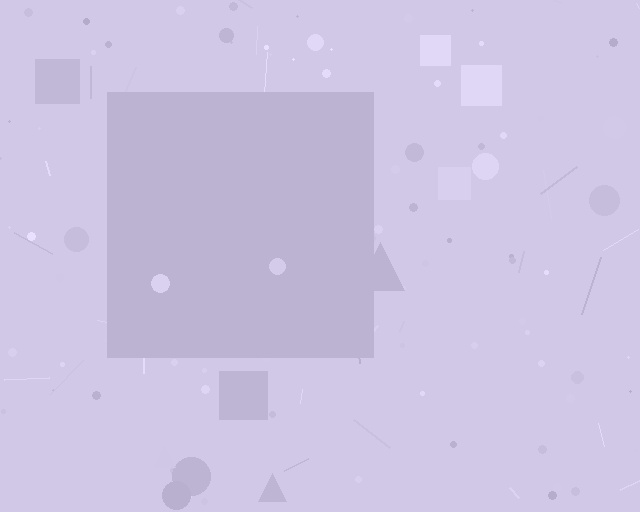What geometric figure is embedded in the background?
A square is embedded in the background.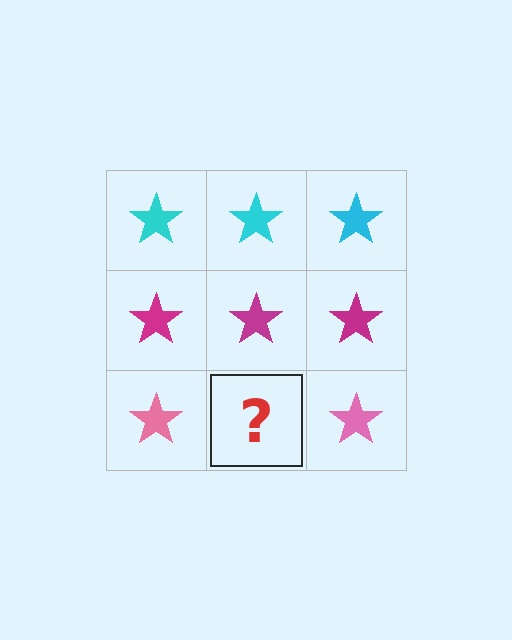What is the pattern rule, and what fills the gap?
The rule is that each row has a consistent color. The gap should be filled with a pink star.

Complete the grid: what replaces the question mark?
The question mark should be replaced with a pink star.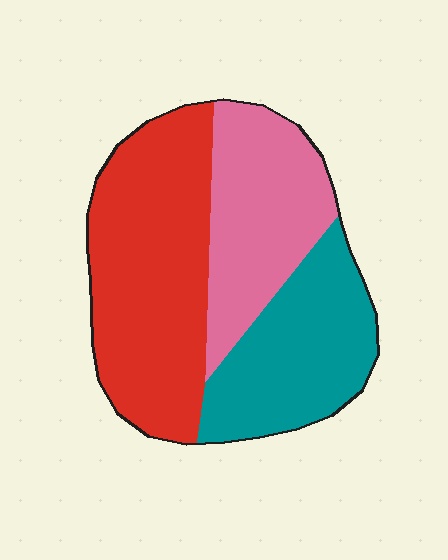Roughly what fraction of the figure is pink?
Pink covers about 30% of the figure.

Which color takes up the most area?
Red, at roughly 45%.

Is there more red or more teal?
Red.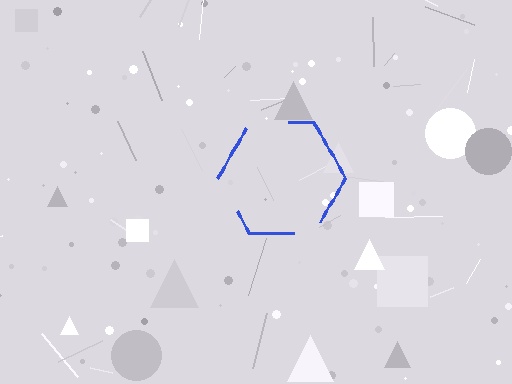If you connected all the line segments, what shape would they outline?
They would outline a hexagon.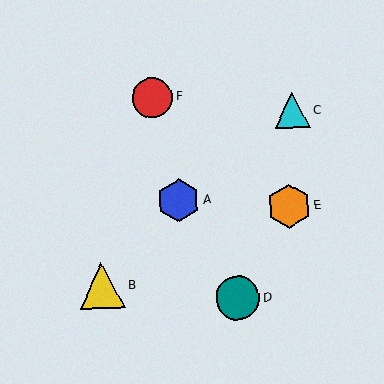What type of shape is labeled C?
Shape C is a cyan triangle.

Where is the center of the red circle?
The center of the red circle is at (153, 98).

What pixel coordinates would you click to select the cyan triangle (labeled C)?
Click at (292, 110) to select the cyan triangle C.